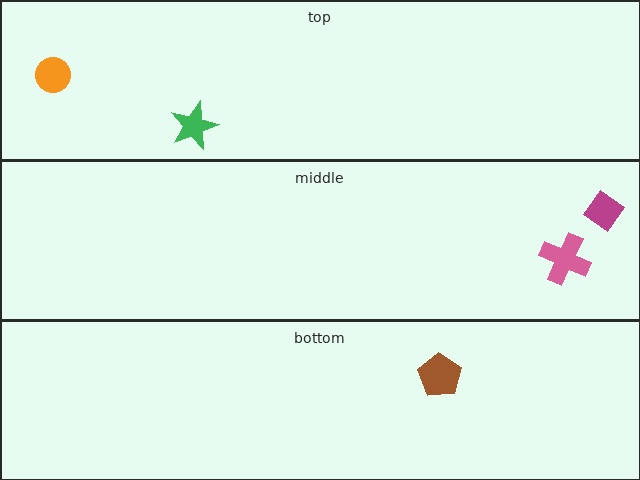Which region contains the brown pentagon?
The bottom region.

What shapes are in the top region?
The green star, the orange circle.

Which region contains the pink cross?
The middle region.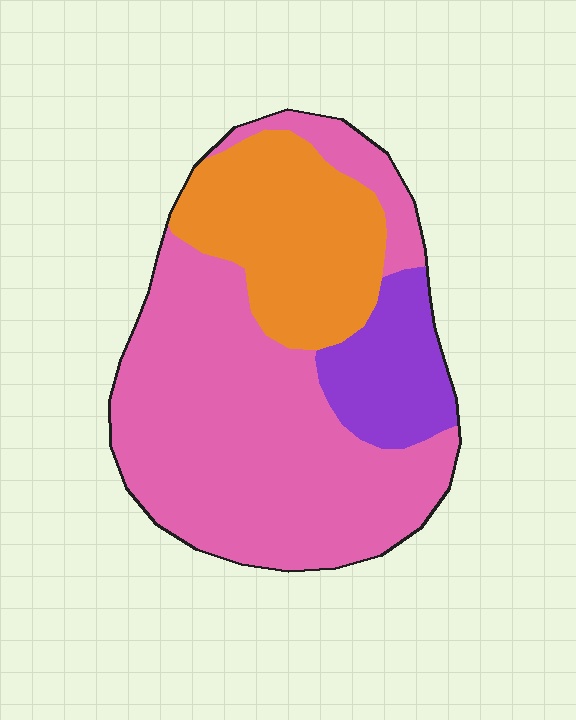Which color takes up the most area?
Pink, at roughly 60%.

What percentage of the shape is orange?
Orange takes up about one quarter (1/4) of the shape.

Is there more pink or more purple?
Pink.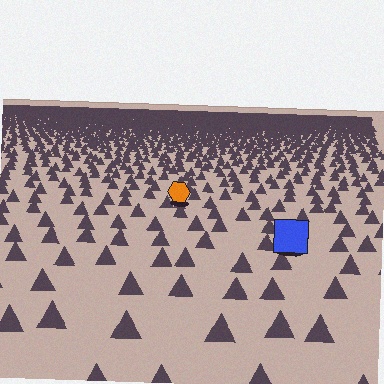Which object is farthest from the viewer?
The orange hexagon is farthest from the viewer. It appears smaller and the ground texture around it is denser.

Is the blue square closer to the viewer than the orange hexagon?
Yes. The blue square is closer — you can tell from the texture gradient: the ground texture is coarser near it.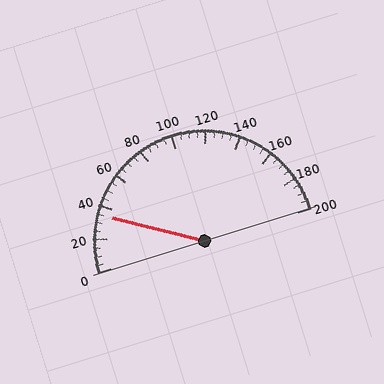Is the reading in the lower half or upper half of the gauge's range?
The reading is in the lower half of the range (0 to 200).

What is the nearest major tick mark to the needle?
The nearest major tick mark is 40.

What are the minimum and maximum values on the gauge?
The gauge ranges from 0 to 200.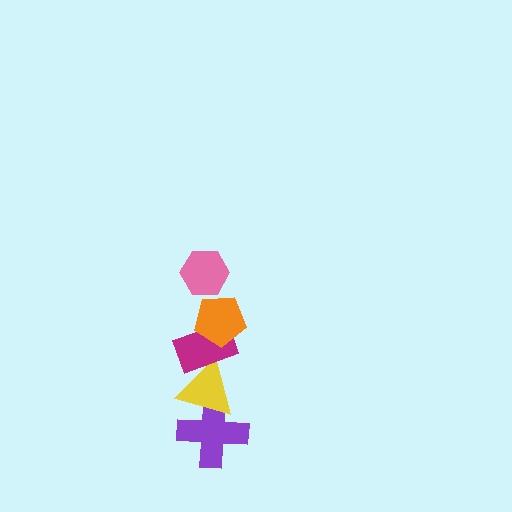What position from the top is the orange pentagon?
The orange pentagon is 2nd from the top.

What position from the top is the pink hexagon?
The pink hexagon is 1st from the top.